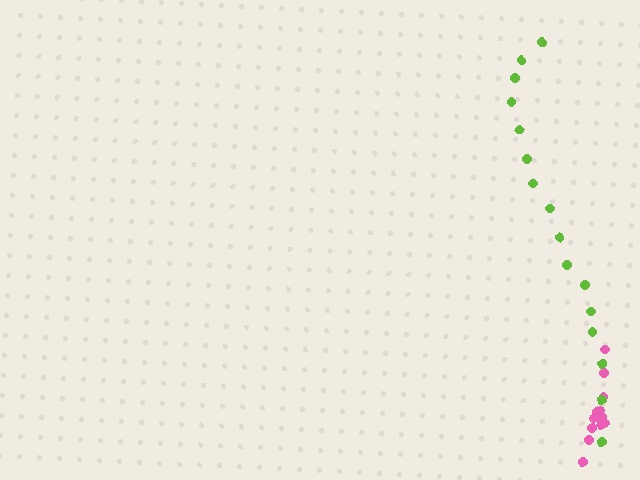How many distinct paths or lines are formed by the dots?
There are 2 distinct paths.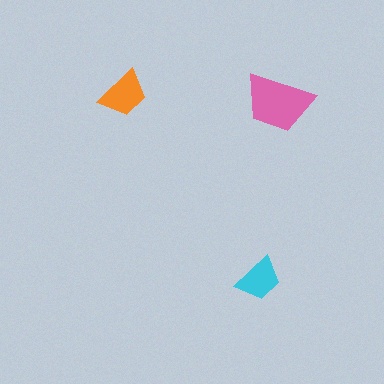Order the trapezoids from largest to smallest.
the pink one, the orange one, the cyan one.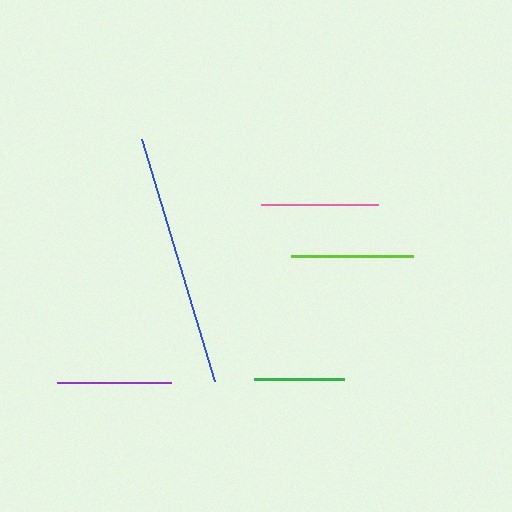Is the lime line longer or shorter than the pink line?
The lime line is longer than the pink line.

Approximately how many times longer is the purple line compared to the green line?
The purple line is approximately 1.3 times the length of the green line.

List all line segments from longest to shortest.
From longest to shortest: blue, lime, pink, purple, green.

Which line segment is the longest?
The blue line is the longest at approximately 253 pixels.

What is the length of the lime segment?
The lime segment is approximately 122 pixels long.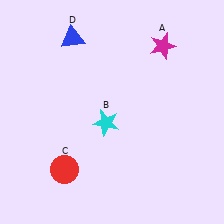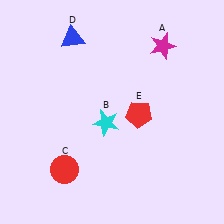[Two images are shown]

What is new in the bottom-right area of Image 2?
A red pentagon (E) was added in the bottom-right area of Image 2.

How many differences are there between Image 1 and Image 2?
There is 1 difference between the two images.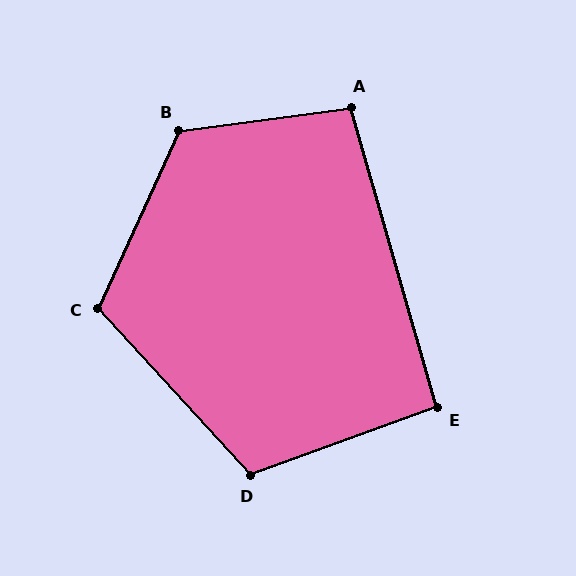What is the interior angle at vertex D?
Approximately 112 degrees (obtuse).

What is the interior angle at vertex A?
Approximately 98 degrees (obtuse).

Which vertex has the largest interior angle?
B, at approximately 122 degrees.